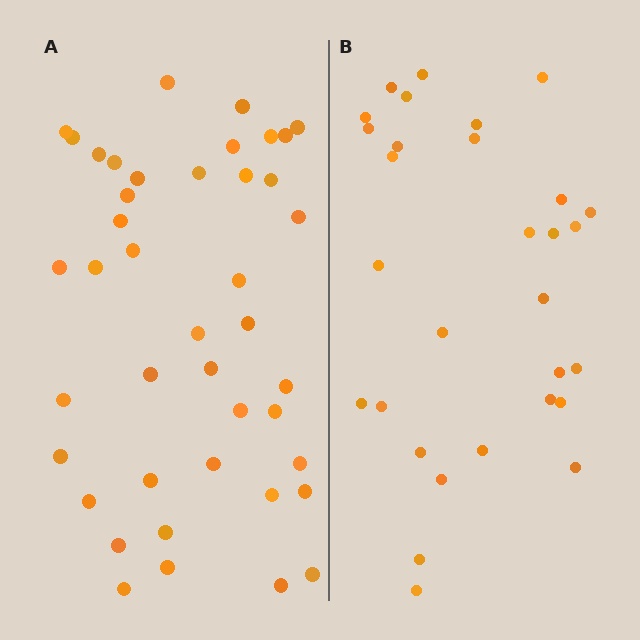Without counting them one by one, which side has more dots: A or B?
Region A (the left region) has more dots.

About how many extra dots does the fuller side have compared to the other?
Region A has roughly 12 or so more dots than region B.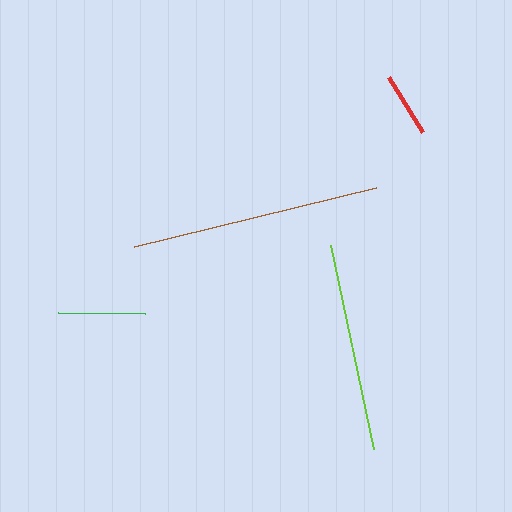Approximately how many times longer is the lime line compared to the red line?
The lime line is approximately 3.2 times the length of the red line.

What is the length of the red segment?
The red segment is approximately 64 pixels long.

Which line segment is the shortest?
The red line is the shortest at approximately 64 pixels.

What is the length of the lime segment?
The lime segment is approximately 209 pixels long.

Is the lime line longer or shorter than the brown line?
The brown line is longer than the lime line.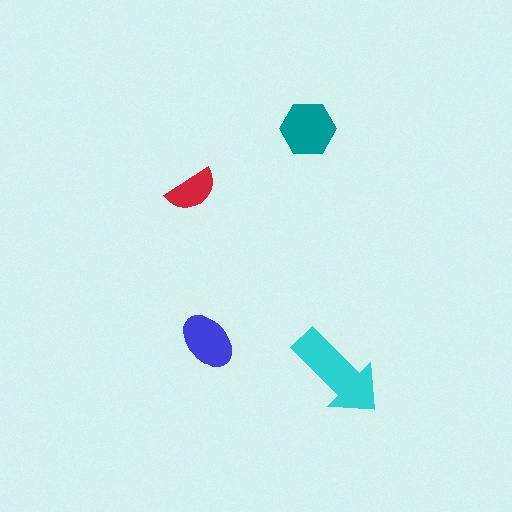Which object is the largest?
The cyan arrow.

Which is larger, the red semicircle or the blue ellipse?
The blue ellipse.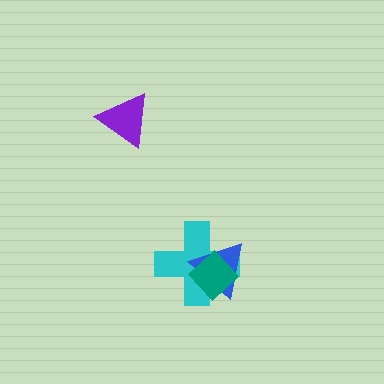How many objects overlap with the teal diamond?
2 objects overlap with the teal diamond.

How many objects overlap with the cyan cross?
2 objects overlap with the cyan cross.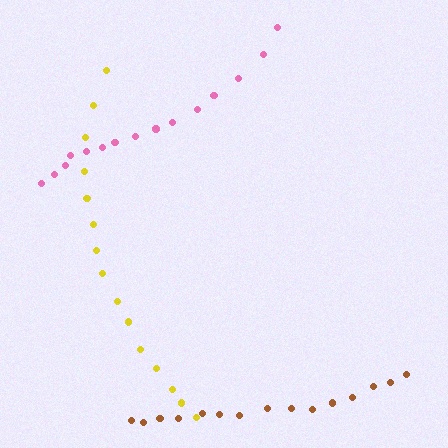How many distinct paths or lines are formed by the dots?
There are 3 distinct paths.